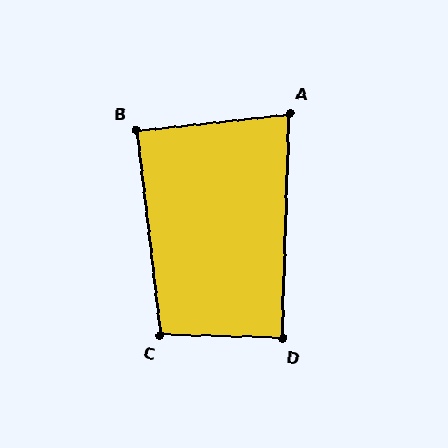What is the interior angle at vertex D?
Approximately 90 degrees (approximately right).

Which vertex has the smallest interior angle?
A, at approximately 82 degrees.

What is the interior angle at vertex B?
Approximately 90 degrees (approximately right).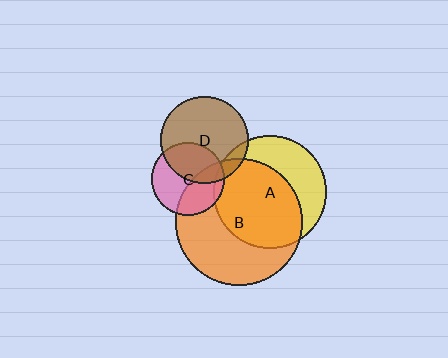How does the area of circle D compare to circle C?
Approximately 1.5 times.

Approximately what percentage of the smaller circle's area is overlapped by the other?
Approximately 10%.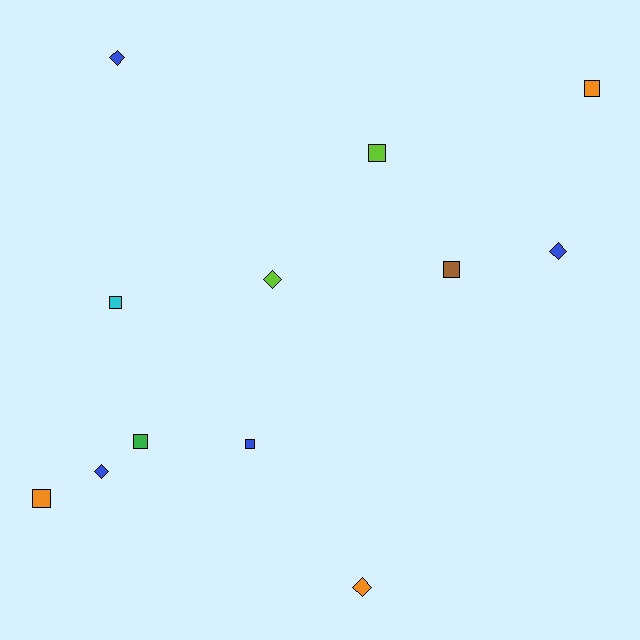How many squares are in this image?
There are 7 squares.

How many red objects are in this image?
There are no red objects.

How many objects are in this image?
There are 12 objects.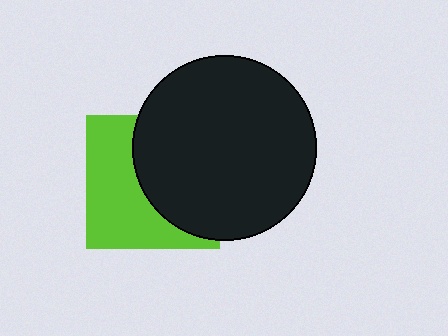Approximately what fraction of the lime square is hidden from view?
Roughly 51% of the lime square is hidden behind the black circle.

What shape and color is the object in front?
The object in front is a black circle.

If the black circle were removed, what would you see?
You would see the complete lime square.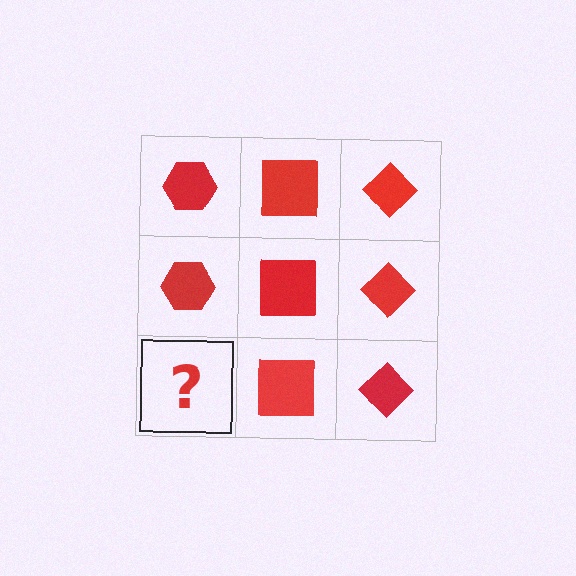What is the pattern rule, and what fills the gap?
The rule is that each column has a consistent shape. The gap should be filled with a red hexagon.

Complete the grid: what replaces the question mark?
The question mark should be replaced with a red hexagon.